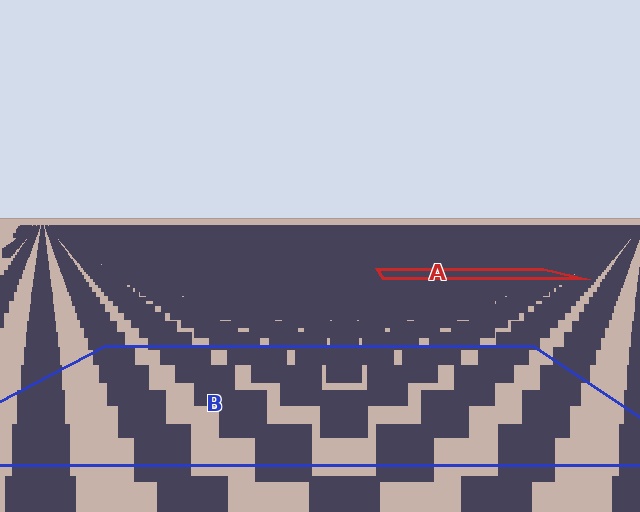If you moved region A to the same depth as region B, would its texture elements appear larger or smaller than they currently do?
They would appear larger. At a closer depth, the same texture elements are projected at a bigger on-screen size.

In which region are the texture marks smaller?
The texture marks are smaller in region A, because it is farther away.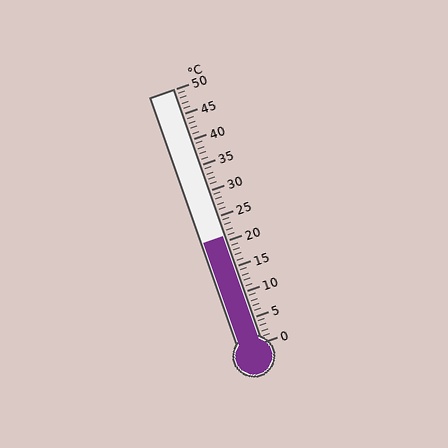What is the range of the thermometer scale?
The thermometer scale ranges from 0°C to 50°C.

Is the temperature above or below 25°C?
The temperature is below 25°C.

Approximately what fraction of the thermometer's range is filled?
The thermometer is filled to approximately 40% of its range.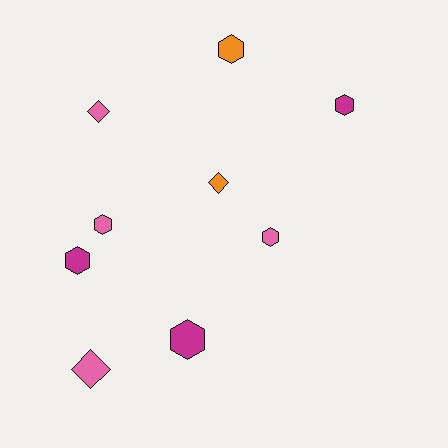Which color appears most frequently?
Pink, with 4 objects.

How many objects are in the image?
There are 9 objects.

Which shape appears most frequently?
Hexagon, with 6 objects.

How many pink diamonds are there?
There are 2 pink diamonds.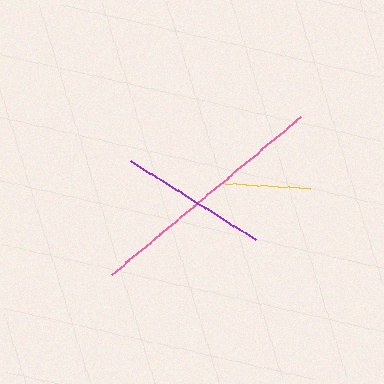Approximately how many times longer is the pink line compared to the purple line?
The pink line is approximately 1.7 times the length of the purple line.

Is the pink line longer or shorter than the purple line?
The pink line is longer than the purple line.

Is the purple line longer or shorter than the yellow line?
The purple line is longer than the yellow line.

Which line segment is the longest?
The pink line is the longest at approximately 246 pixels.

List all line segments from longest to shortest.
From longest to shortest: pink, purple, yellow.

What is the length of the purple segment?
The purple segment is approximately 148 pixels long.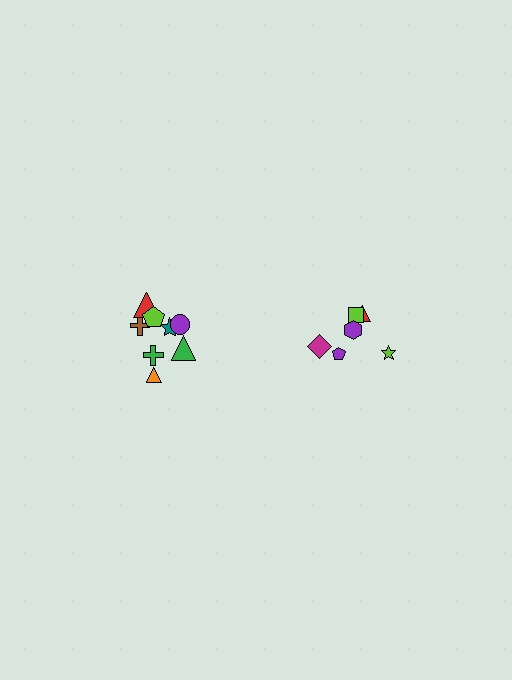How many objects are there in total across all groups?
There are 14 objects.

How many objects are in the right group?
There are 6 objects.